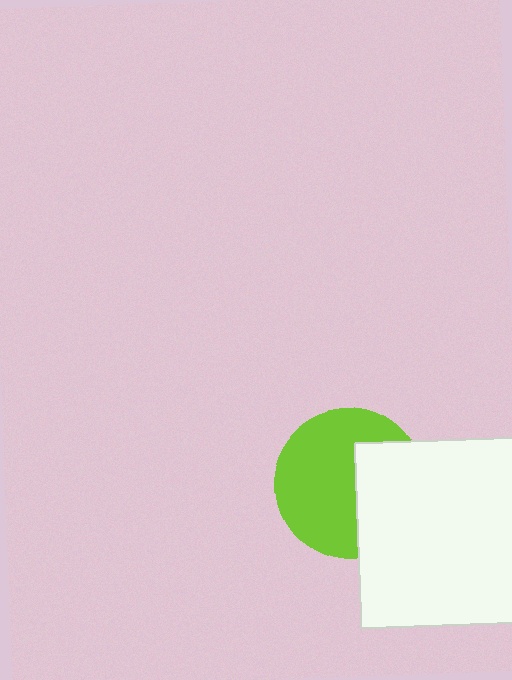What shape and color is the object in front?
The object in front is a white square.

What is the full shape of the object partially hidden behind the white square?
The partially hidden object is a lime circle.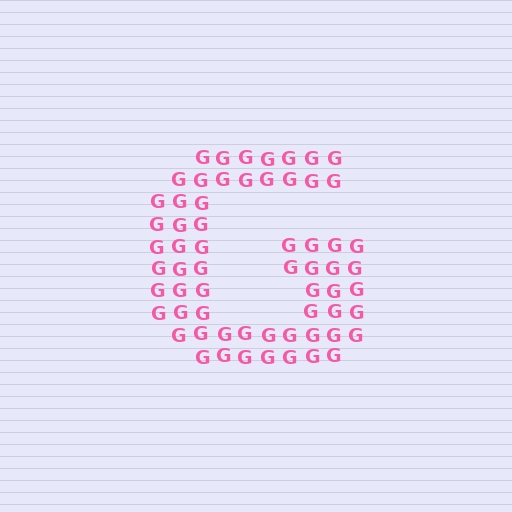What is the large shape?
The large shape is the letter G.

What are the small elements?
The small elements are letter G's.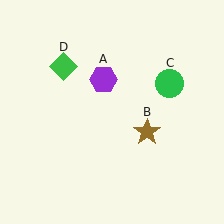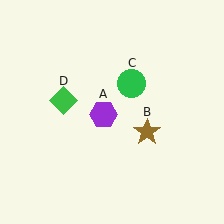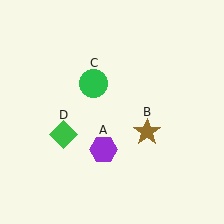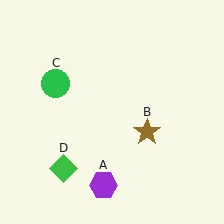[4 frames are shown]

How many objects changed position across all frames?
3 objects changed position: purple hexagon (object A), green circle (object C), green diamond (object D).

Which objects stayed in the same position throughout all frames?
Brown star (object B) remained stationary.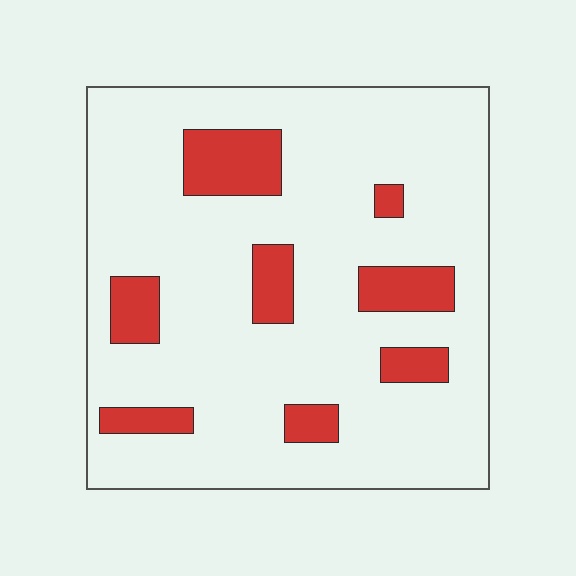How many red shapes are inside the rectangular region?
8.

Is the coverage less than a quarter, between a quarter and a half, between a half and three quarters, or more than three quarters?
Less than a quarter.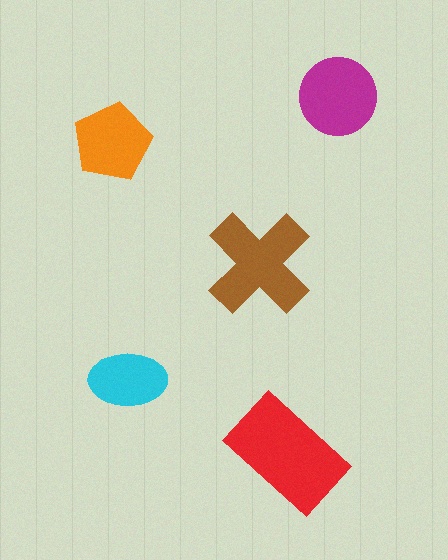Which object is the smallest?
The cyan ellipse.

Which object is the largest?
The red rectangle.